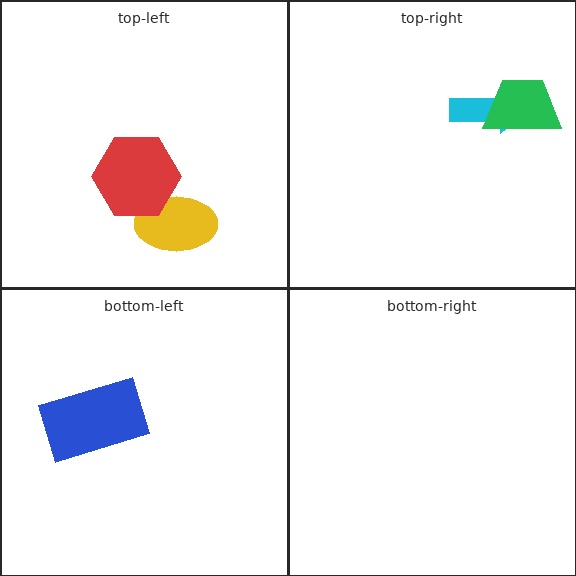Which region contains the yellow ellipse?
The top-left region.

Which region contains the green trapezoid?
The top-right region.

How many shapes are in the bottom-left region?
1.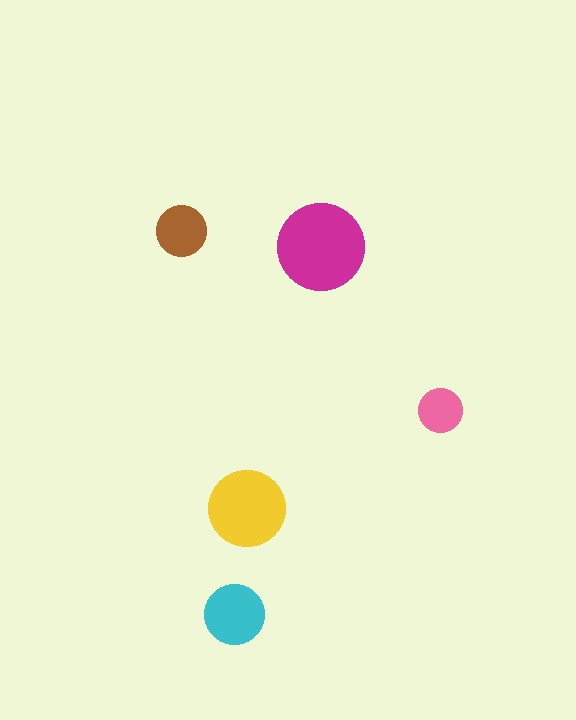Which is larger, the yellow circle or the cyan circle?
The yellow one.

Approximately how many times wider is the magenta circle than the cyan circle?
About 1.5 times wider.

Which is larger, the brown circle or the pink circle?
The brown one.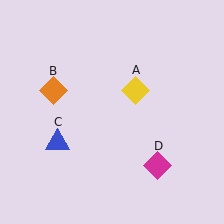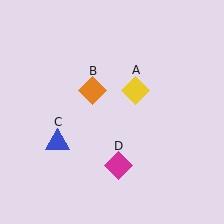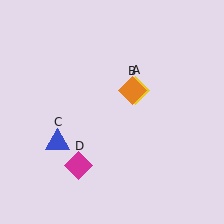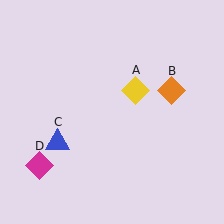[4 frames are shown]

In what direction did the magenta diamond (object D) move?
The magenta diamond (object D) moved left.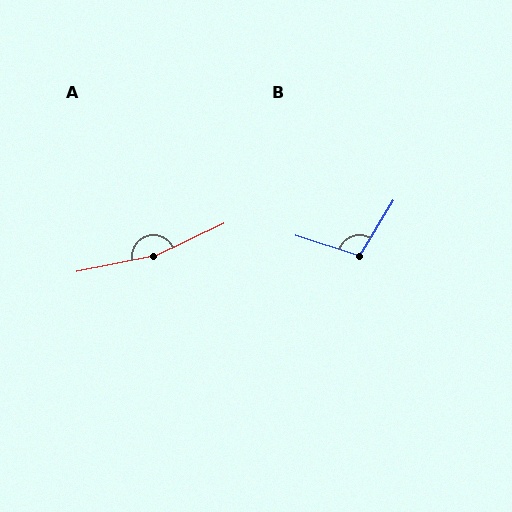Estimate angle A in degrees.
Approximately 166 degrees.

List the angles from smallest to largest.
B (103°), A (166°).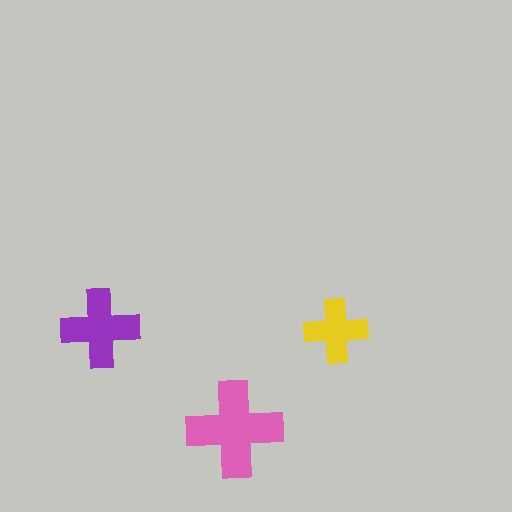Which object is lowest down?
The pink cross is bottommost.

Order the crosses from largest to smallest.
the pink one, the purple one, the yellow one.